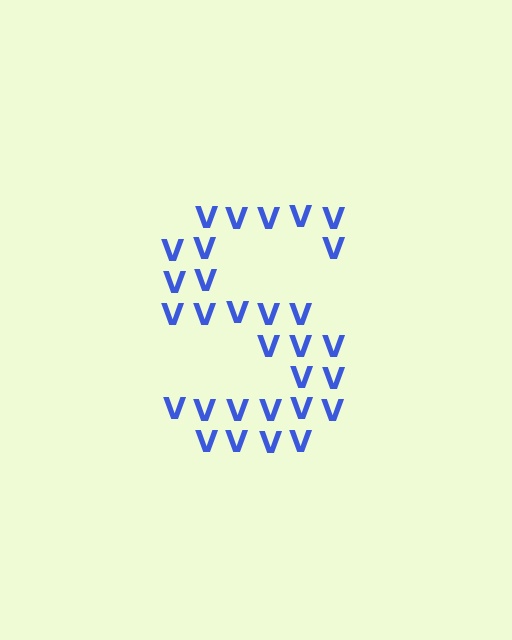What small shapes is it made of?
It is made of small letter V's.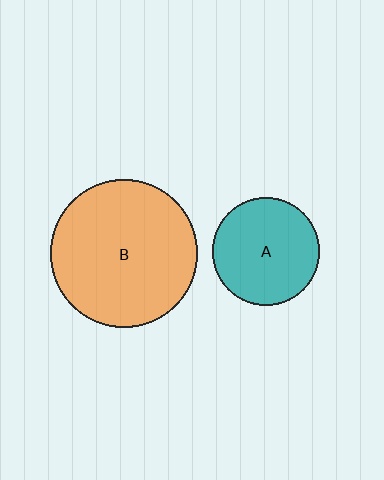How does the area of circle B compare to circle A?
Approximately 1.9 times.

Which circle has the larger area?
Circle B (orange).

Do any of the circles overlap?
No, none of the circles overlap.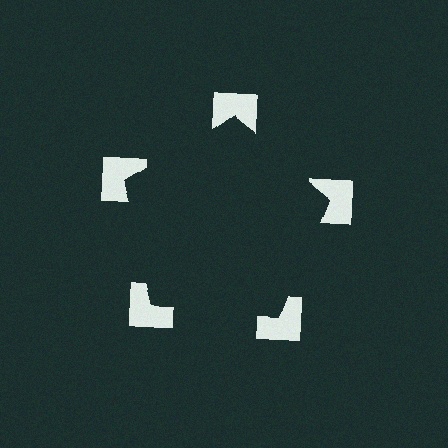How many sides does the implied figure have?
5 sides.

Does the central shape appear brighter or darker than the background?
It typically appears slightly darker than the background, even though no actual brightness change is drawn.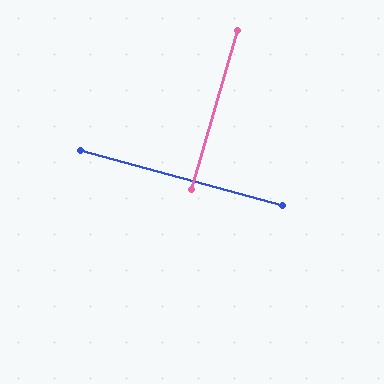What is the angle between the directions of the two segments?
Approximately 89 degrees.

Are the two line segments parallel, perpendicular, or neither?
Perpendicular — they meet at approximately 89°.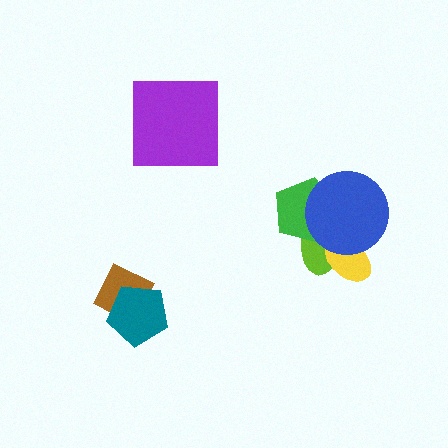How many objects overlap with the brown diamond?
1 object overlaps with the brown diamond.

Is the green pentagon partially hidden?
Yes, it is partially covered by another shape.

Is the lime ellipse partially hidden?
Yes, it is partially covered by another shape.